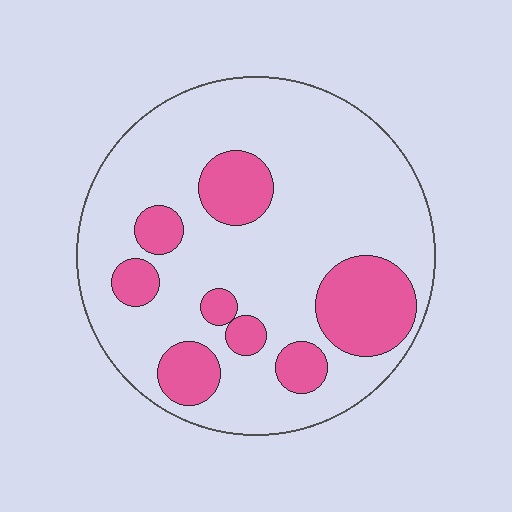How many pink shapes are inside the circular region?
8.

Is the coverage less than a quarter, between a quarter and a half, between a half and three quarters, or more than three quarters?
Less than a quarter.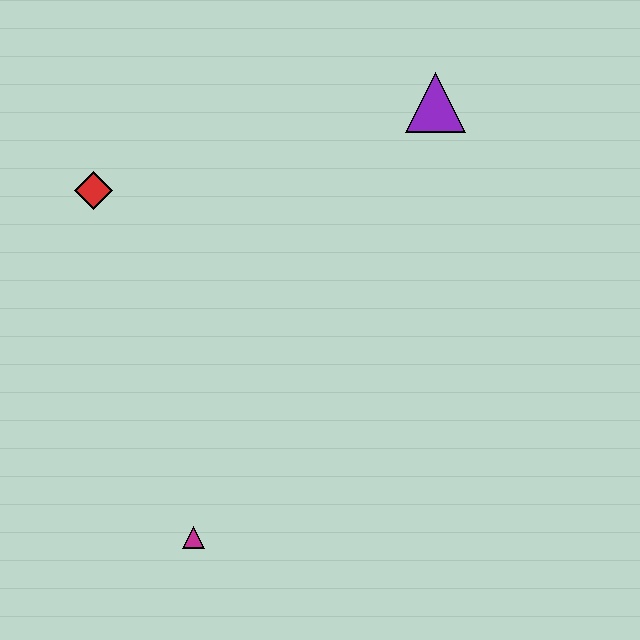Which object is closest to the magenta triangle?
The red diamond is closest to the magenta triangle.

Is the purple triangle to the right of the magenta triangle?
Yes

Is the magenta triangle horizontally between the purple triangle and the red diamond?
Yes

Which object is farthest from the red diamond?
The magenta triangle is farthest from the red diamond.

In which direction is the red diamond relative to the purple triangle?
The red diamond is to the left of the purple triangle.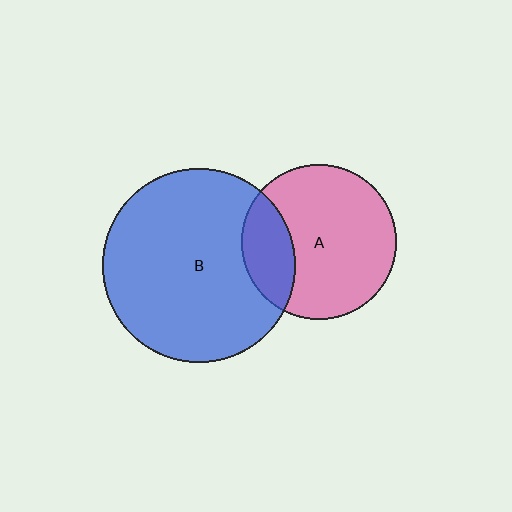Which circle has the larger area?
Circle B (blue).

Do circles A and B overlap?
Yes.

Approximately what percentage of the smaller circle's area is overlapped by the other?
Approximately 25%.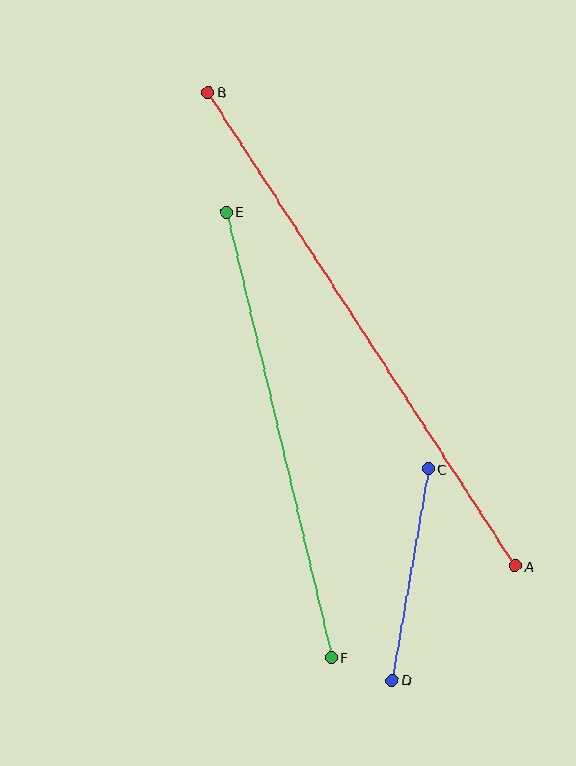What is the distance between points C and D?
The distance is approximately 215 pixels.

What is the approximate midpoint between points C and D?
The midpoint is at approximately (410, 575) pixels.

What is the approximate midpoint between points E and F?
The midpoint is at approximately (279, 435) pixels.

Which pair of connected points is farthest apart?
Points A and B are farthest apart.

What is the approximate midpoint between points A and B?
The midpoint is at approximately (362, 329) pixels.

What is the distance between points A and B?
The distance is approximately 565 pixels.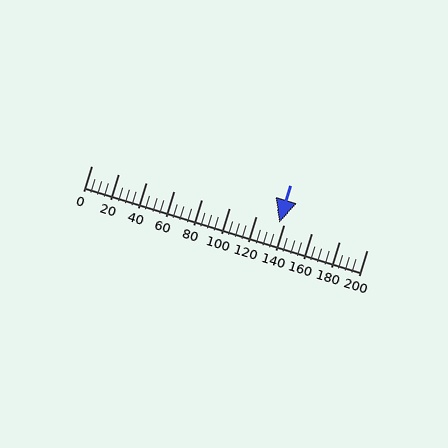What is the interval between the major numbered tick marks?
The major tick marks are spaced 20 units apart.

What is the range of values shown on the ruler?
The ruler shows values from 0 to 200.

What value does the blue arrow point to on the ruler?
The blue arrow points to approximately 137.